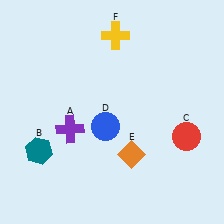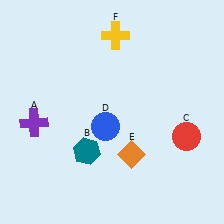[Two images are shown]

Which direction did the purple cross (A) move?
The purple cross (A) moved left.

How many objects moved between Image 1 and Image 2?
2 objects moved between the two images.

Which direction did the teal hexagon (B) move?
The teal hexagon (B) moved right.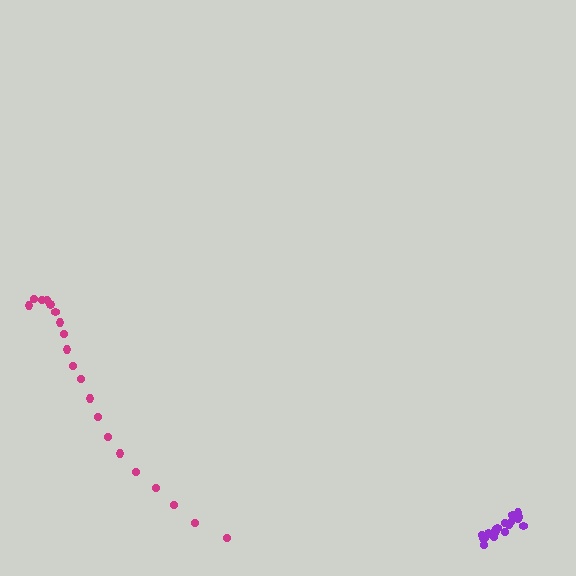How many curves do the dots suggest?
There are 2 distinct paths.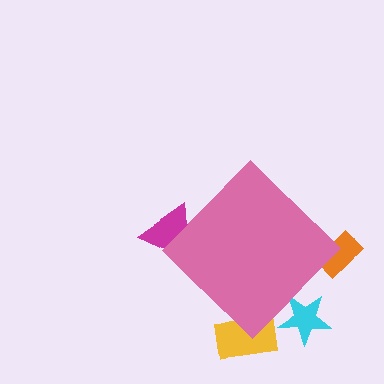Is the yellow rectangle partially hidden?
Yes, the yellow rectangle is partially hidden behind the pink diamond.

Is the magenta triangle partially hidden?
Yes, the magenta triangle is partially hidden behind the pink diamond.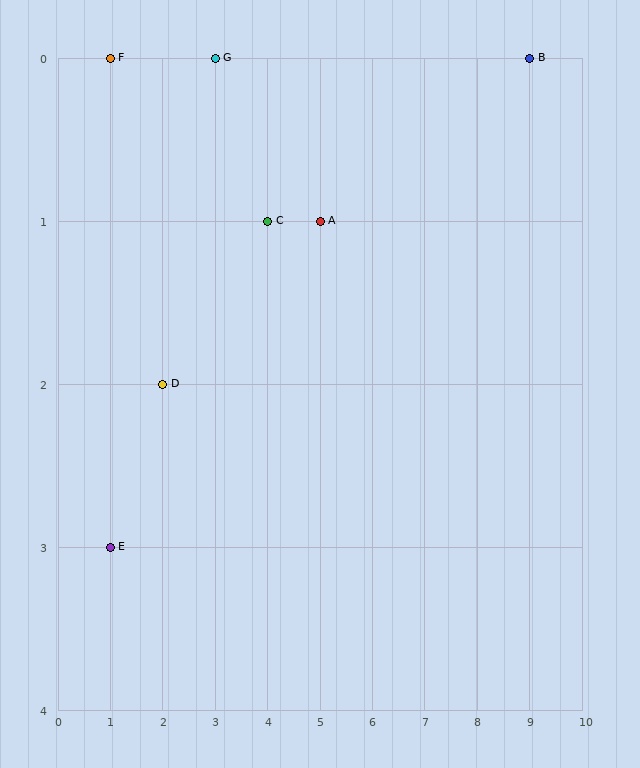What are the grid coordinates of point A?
Point A is at grid coordinates (5, 1).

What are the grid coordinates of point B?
Point B is at grid coordinates (9, 0).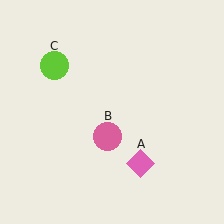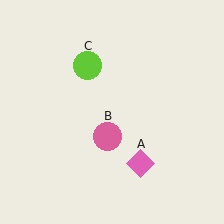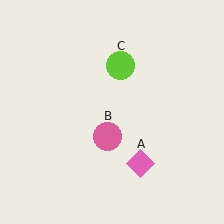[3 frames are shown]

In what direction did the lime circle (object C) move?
The lime circle (object C) moved right.